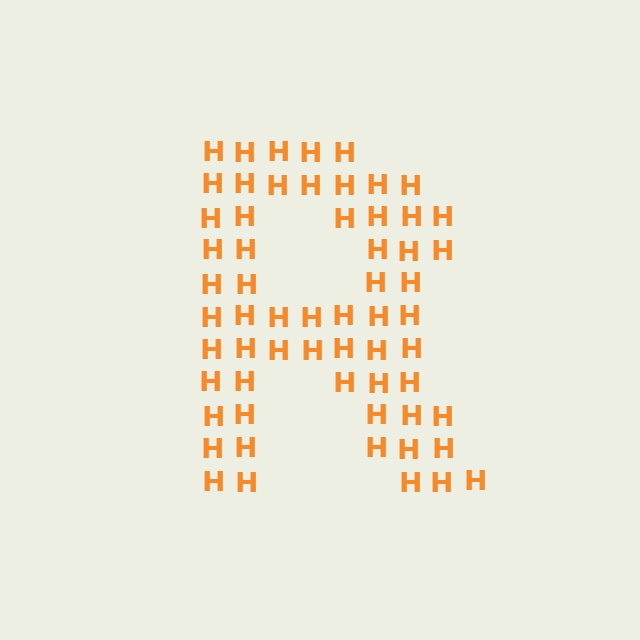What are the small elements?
The small elements are letter H's.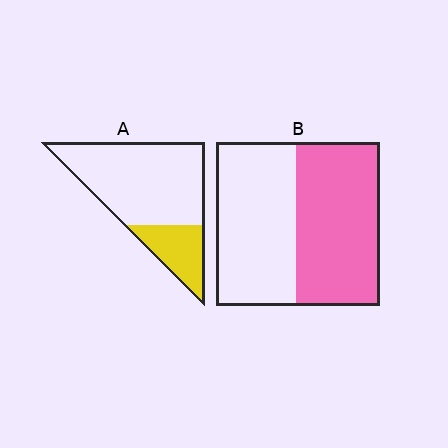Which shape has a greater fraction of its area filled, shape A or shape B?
Shape B.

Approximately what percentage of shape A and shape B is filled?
A is approximately 25% and B is approximately 50%.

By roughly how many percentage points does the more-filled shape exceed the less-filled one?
By roughly 25 percentage points (B over A).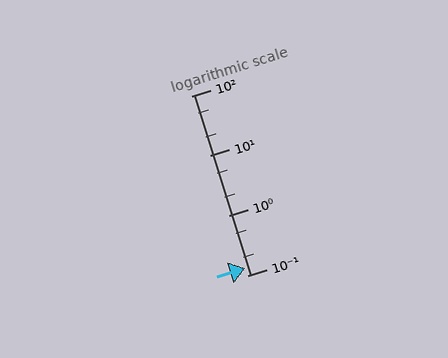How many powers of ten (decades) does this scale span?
The scale spans 3 decades, from 0.1 to 100.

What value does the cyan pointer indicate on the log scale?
The pointer indicates approximately 0.13.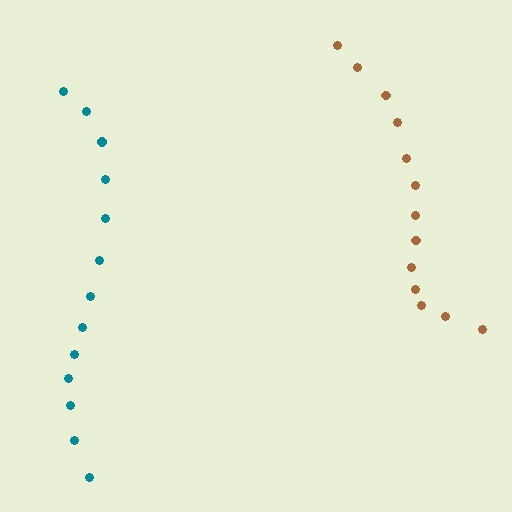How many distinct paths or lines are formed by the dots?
There are 2 distinct paths.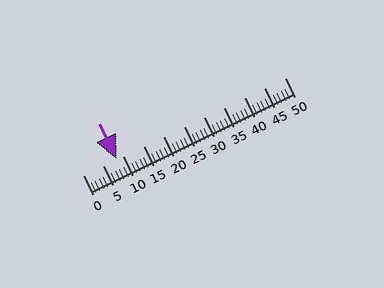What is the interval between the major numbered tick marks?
The major tick marks are spaced 5 units apart.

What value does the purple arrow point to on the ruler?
The purple arrow points to approximately 8.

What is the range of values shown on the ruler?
The ruler shows values from 0 to 50.